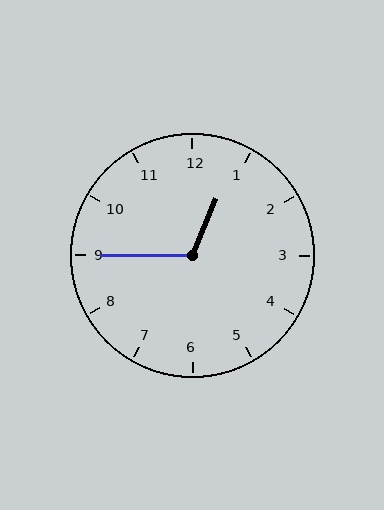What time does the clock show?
12:45.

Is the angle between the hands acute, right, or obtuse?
It is obtuse.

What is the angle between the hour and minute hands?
Approximately 112 degrees.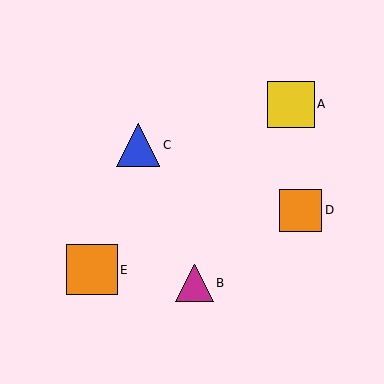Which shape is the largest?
The orange square (labeled E) is the largest.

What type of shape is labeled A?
Shape A is a yellow square.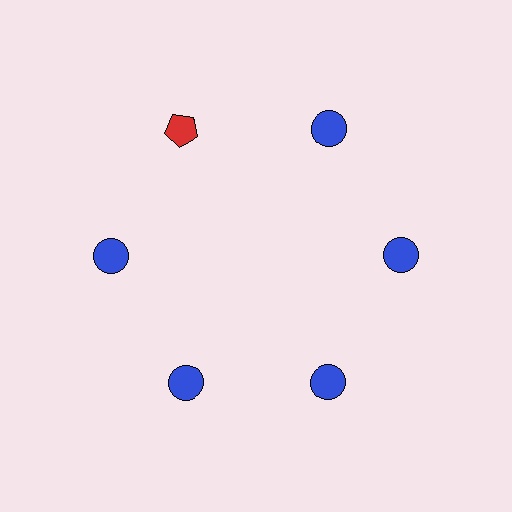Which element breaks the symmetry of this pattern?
The red pentagon at roughly the 11 o'clock position breaks the symmetry. All other shapes are blue circles.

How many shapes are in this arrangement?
There are 6 shapes arranged in a ring pattern.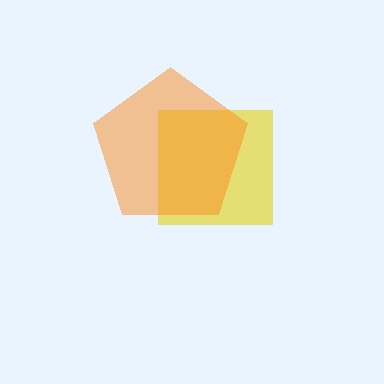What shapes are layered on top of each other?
The layered shapes are: a yellow square, an orange pentagon.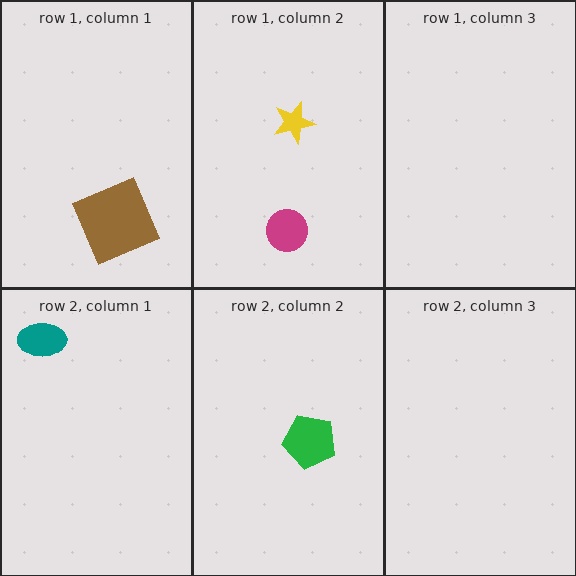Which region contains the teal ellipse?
The row 2, column 1 region.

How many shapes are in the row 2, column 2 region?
1.